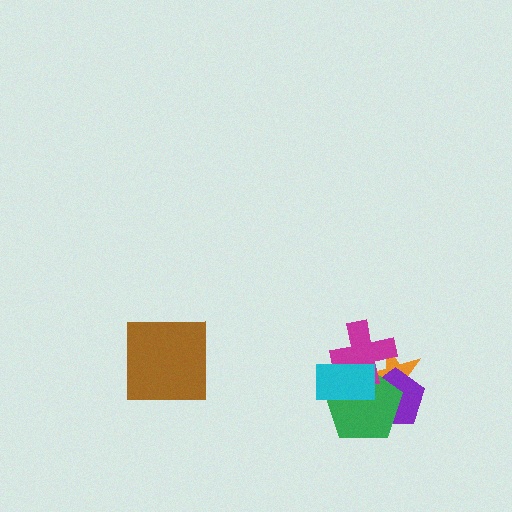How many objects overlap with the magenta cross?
4 objects overlap with the magenta cross.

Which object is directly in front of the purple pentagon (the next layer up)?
The green pentagon is directly in front of the purple pentagon.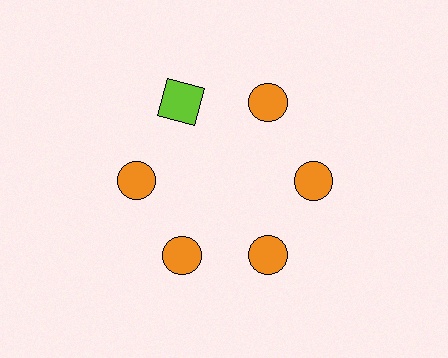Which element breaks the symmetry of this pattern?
The lime square at roughly the 11 o'clock position breaks the symmetry. All other shapes are orange circles.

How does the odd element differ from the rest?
It differs in both color (lime instead of orange) and shape (square instead of circle).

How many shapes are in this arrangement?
There are 6 shapes arranged in a ring pattern.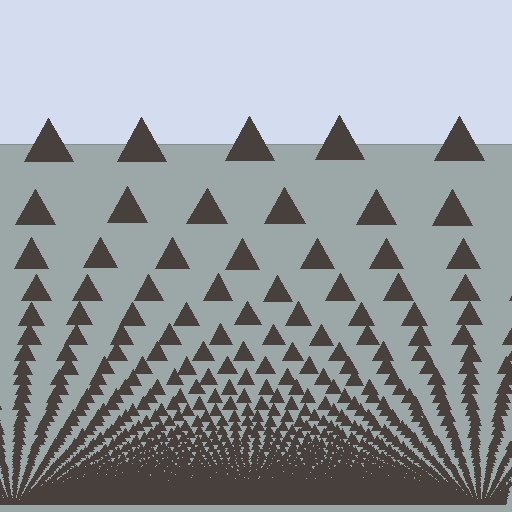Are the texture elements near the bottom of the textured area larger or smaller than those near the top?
Smaller. The gradient is inverted — elements near the bottom are smaller and denser.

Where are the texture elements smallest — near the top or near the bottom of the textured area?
Near the bottom.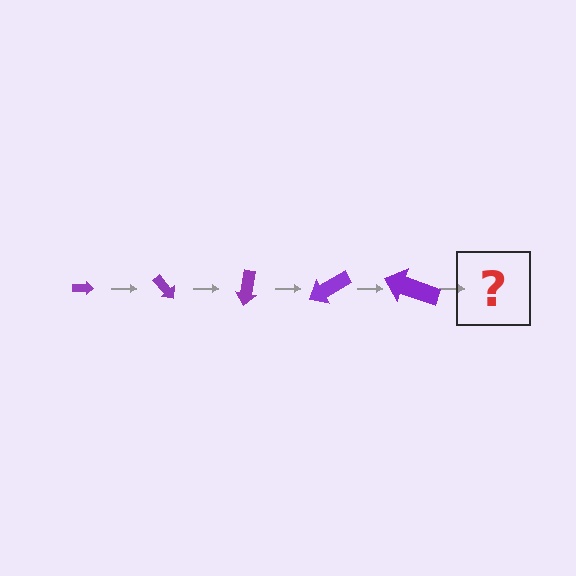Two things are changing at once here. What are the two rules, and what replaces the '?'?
The two rules are that the arrow grows larger each step and it rotates 50 degrees each step. The '?' should be an arrow, larger than the previous one and rotated 250 degrees from the start.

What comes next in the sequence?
The next element should be an arrow, larger than the previous one and rotated 250 degrees from the start.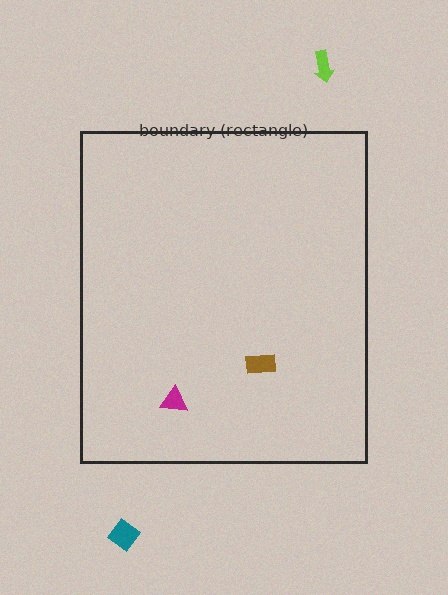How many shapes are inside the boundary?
2 inside, 2 outside.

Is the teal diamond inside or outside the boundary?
Outside.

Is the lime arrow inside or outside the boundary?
Outside.